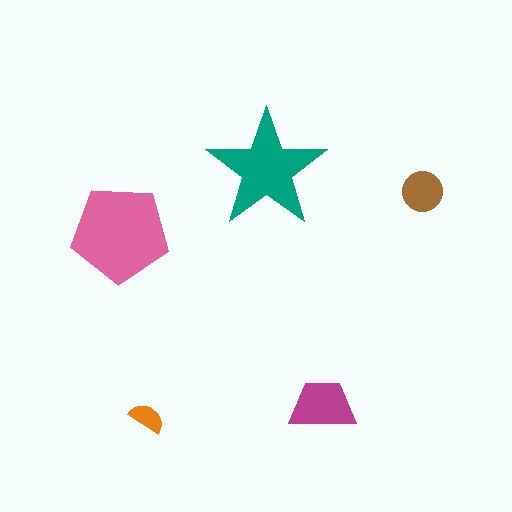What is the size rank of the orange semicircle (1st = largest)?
5th.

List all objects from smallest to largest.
The orange semicircle, the brown circle, the magenta trapezoid, the teal star, the pink pentagon.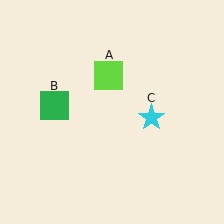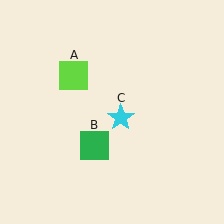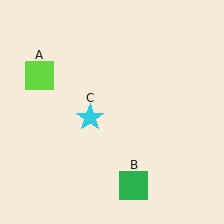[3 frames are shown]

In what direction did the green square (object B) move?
The green square (object B) moved down and to the right.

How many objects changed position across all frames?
3 objects changed position: lime square (object A), green square (object B), cyan star (object C).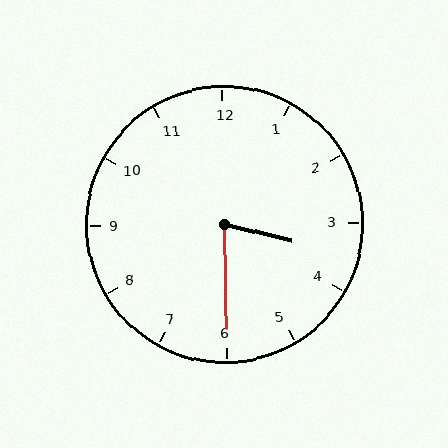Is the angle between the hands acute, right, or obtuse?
It is acute.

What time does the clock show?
3:30.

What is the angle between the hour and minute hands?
Approximately 75 degrees.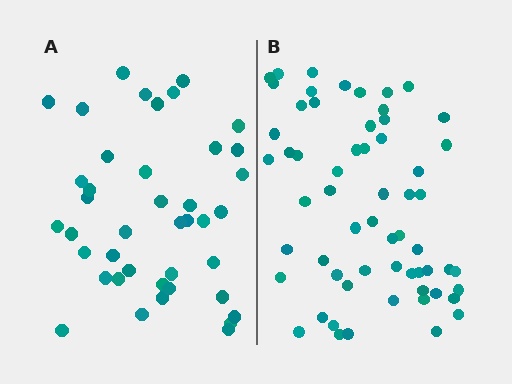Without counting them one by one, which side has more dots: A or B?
Region B (the right region) has more dots.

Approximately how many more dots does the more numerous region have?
Region B has approximately 20 more dots than region A.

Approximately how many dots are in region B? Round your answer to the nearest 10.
About 60 dots.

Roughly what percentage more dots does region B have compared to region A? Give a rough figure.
About 45% more.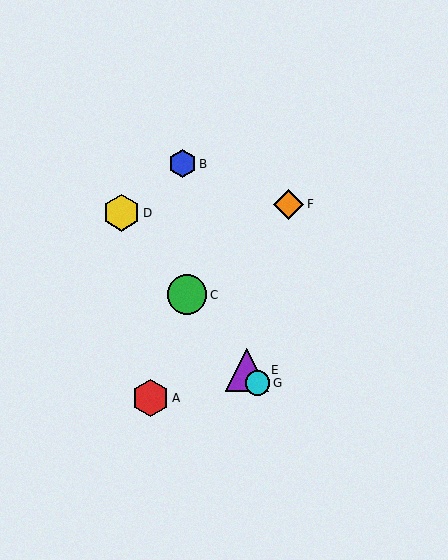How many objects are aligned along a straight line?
4 objects (C, D, E, G) are aligned along a straight line.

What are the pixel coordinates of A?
Object A is at (151, 398).